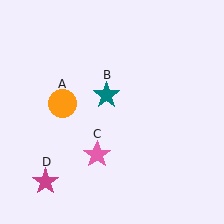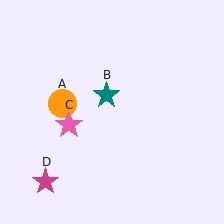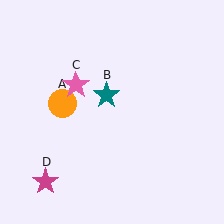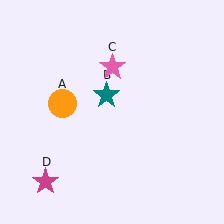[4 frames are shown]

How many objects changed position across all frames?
1 object changed position: pink star (object C).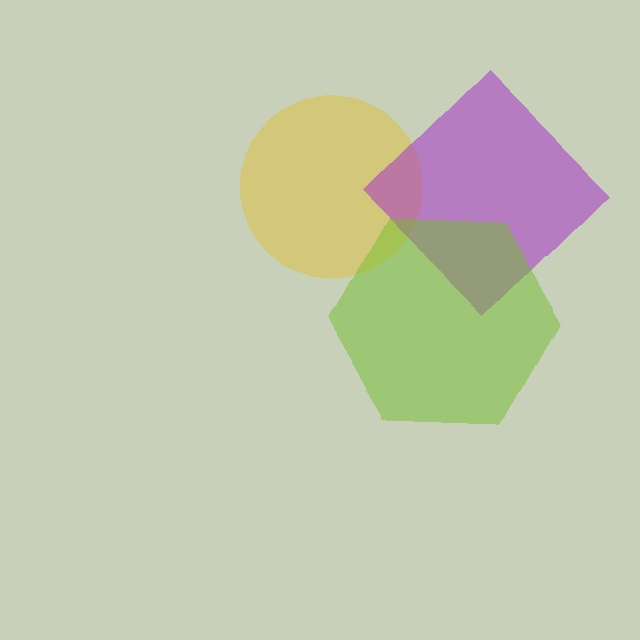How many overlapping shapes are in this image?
There are 3 overlapping shapes in the image.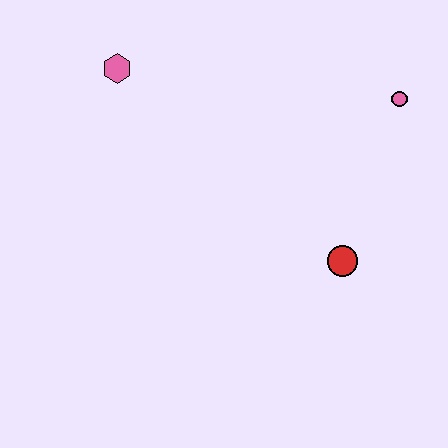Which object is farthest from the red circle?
The pink hexagon is farthest from the red circle.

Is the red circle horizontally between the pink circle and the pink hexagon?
Yes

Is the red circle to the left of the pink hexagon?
No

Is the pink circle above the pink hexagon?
No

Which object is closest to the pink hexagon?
The pink circle is closest to the pink hexagon.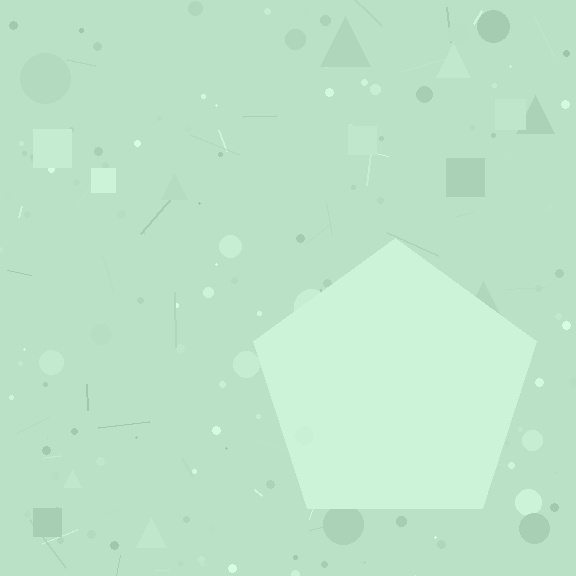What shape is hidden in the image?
A pentagon is hidden in the image.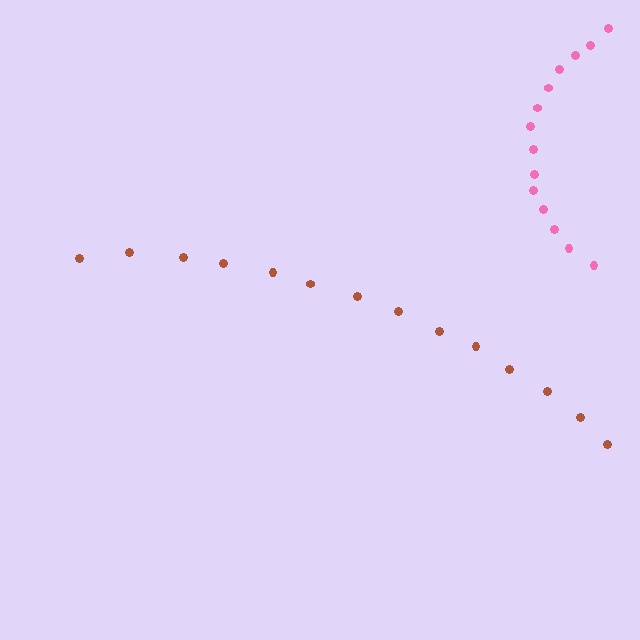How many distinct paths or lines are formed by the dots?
There are 2 distinct paths.